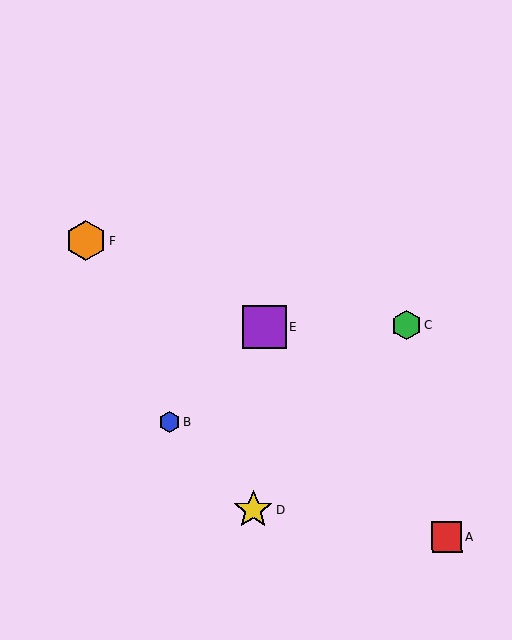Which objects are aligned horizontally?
Objects C, E are aligned horizontally.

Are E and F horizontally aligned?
No, E is at y≈327 and F is at y≈241.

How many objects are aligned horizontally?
2 objects (C, E) are aligned horizontally.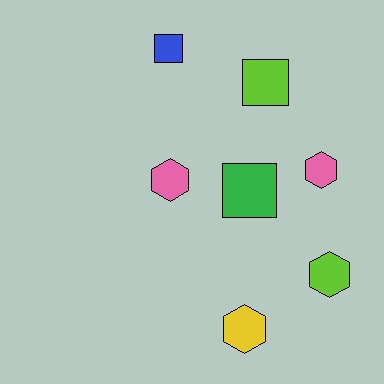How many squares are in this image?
There are 3 squares.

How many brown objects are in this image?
There are no brown objects.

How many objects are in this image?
There are 7 objects.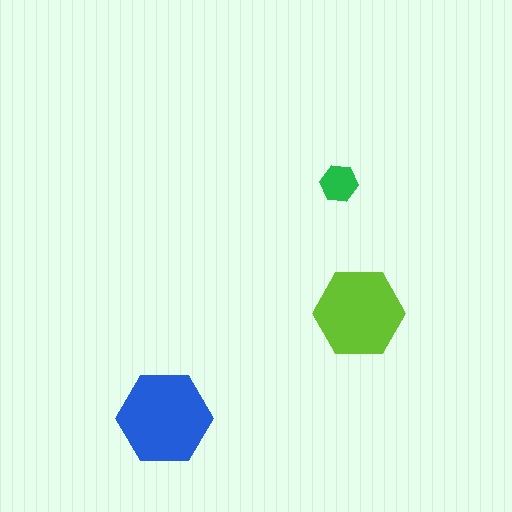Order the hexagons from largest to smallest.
the blue one, the lime one, the green one.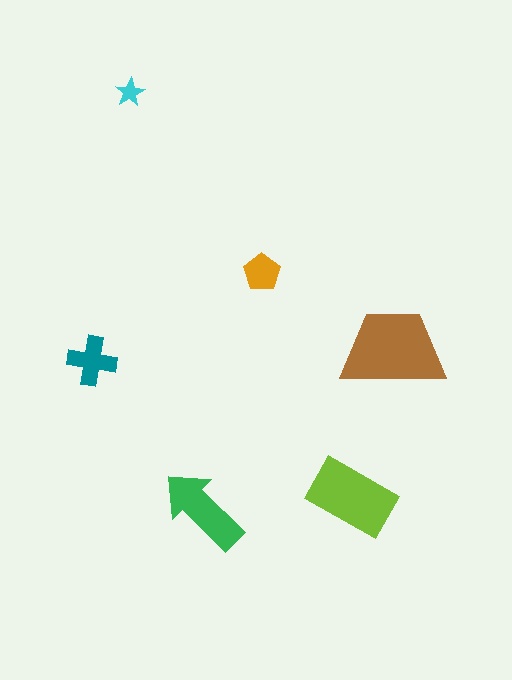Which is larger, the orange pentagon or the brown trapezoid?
The brown trapezoid.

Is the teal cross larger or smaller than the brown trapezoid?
Smaller.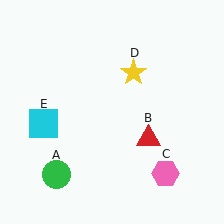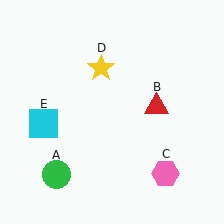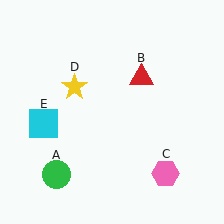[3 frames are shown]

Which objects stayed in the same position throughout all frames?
Green circle (object A) and pink hexagon (object C) and cyan square (object E) remained stationary.